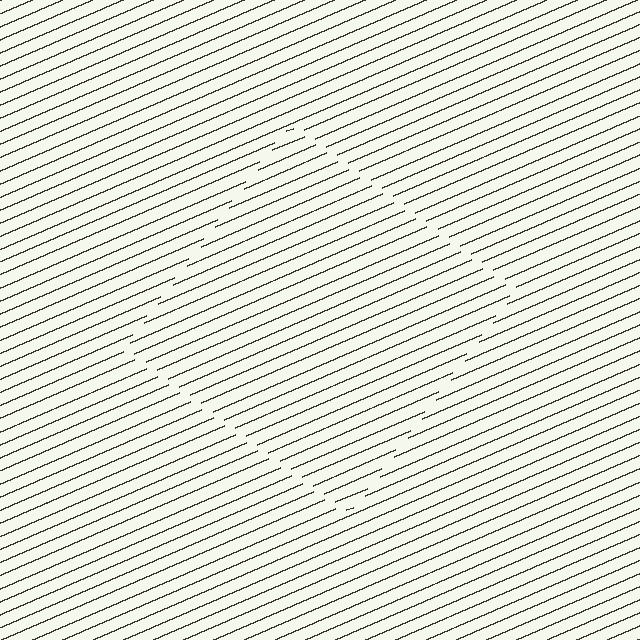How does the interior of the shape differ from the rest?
The interior of the shape contains the same grating, shifted by half a period — the contour is defined by the phase discontinuity where line-ends from the inner and outer gratings abut.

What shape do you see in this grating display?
An illusory square. The interior of the shape contains the same grating, shifted by half a period — the contour is defined by the phase discontinuity where line-ends from the inner and outer gratings abut.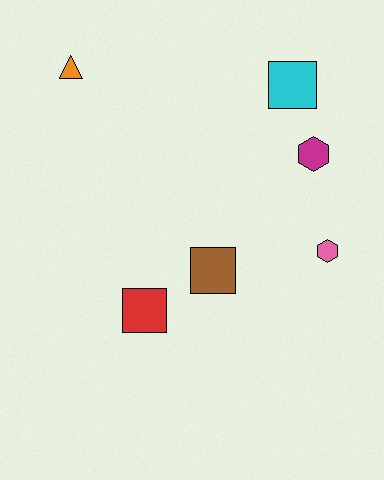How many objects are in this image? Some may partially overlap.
There are 6 objects.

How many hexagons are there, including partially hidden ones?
There are 2 hexagons.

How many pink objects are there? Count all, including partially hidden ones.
There is 1 pink object.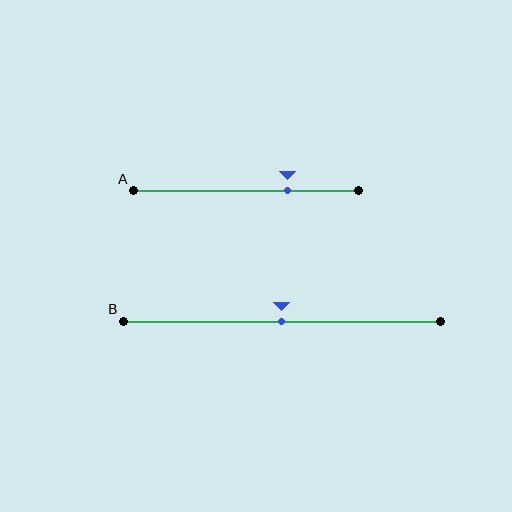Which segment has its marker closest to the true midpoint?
Segment B has its marker closest to the true midpoint.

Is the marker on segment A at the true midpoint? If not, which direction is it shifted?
No, the marker on segment A is shifted to the right by about 18% of the segment length.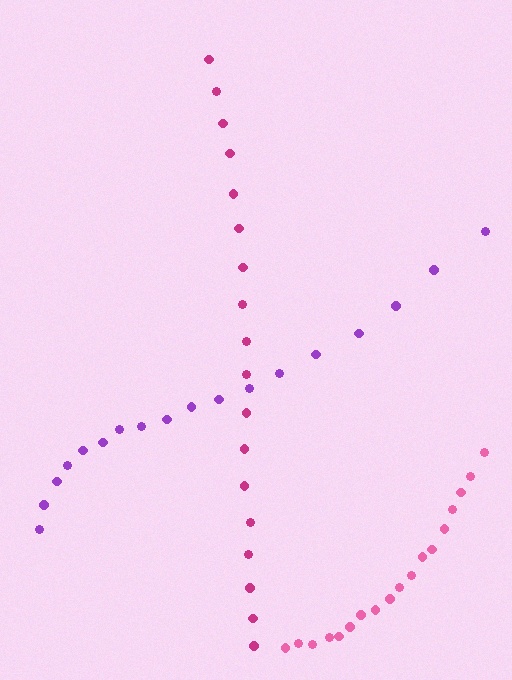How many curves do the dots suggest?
There are 3 distinct paths.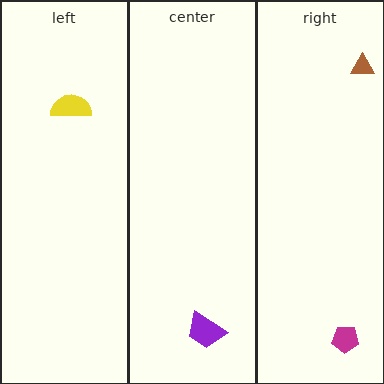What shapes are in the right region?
The magenta pentagon, the brown triangle.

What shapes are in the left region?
The yellow semicircle.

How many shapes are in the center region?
1.